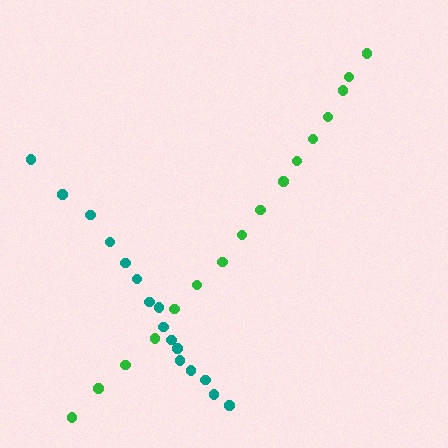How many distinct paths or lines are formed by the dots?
There are 2 distinct paths.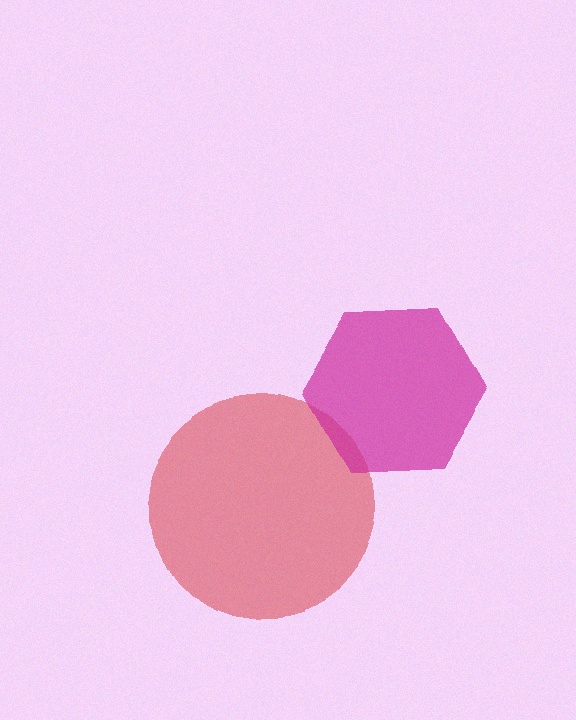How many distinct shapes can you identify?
There are 2 distinct shapes: a red circle, a magenta hexagon.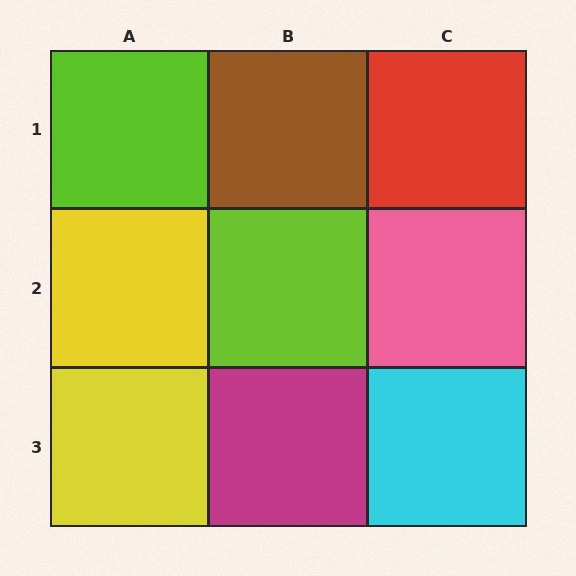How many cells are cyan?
1 cell is cyan.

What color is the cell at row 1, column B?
Brown.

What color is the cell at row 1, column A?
Lime.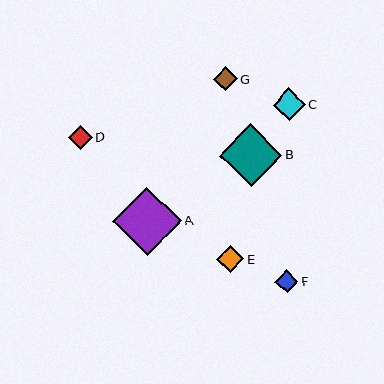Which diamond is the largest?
Diamond A is the largest with a size of approximately 68 pixels.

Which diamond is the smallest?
Diamond F is the smallest with a size of approximately 23 pixels.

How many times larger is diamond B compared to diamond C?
Diamond B is approximately 1.9 times the size of diamond C.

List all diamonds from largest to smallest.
From largest to smallest: A, B, C, E, D, G, F.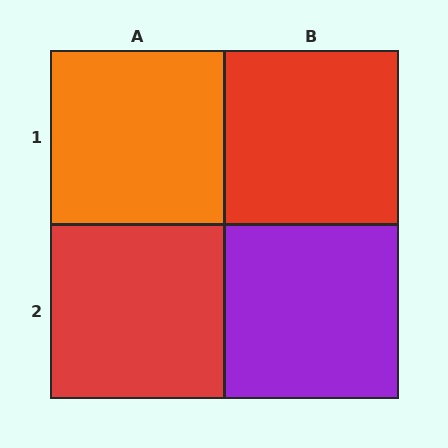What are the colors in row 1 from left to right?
Orange, red.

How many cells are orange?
1 cell is orange.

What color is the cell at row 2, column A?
Red.